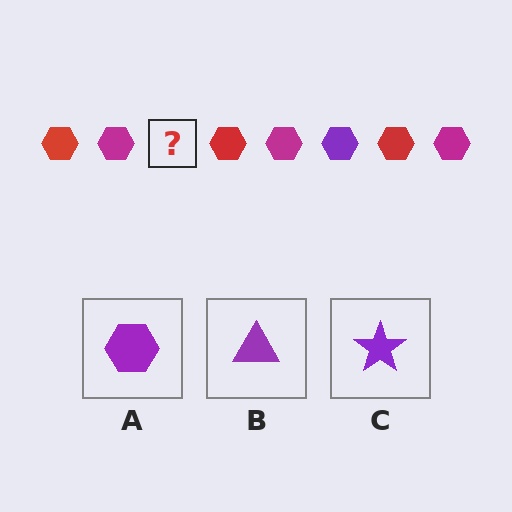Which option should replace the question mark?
Option A.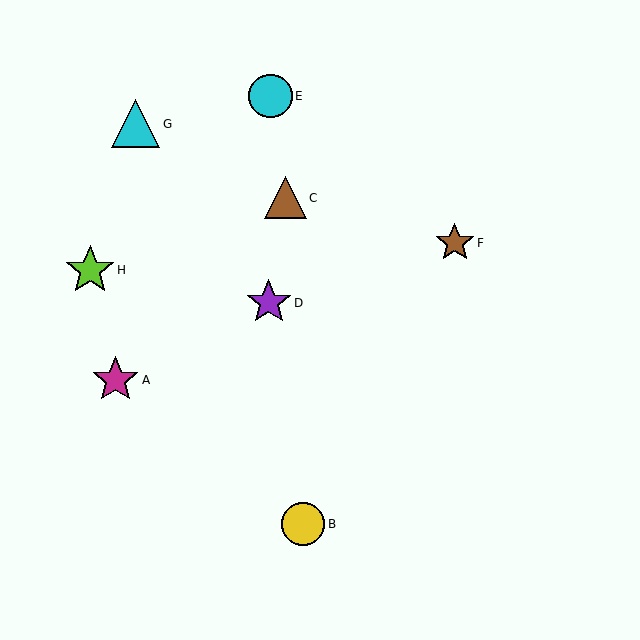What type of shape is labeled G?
Shape G is a cyan triangle.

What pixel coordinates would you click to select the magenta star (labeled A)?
Click at (116, 380) to select the magenta star A.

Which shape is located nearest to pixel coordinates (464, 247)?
The brown star (labeled F) at (455, 243) is nearest to that location.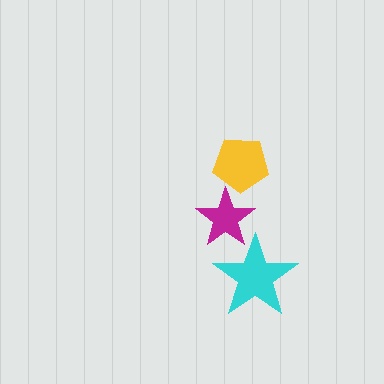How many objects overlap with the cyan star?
1 object overlaps with the cyan star.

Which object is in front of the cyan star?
The magenta star is in front of the cyan star.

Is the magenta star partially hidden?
No, no other shape covers it.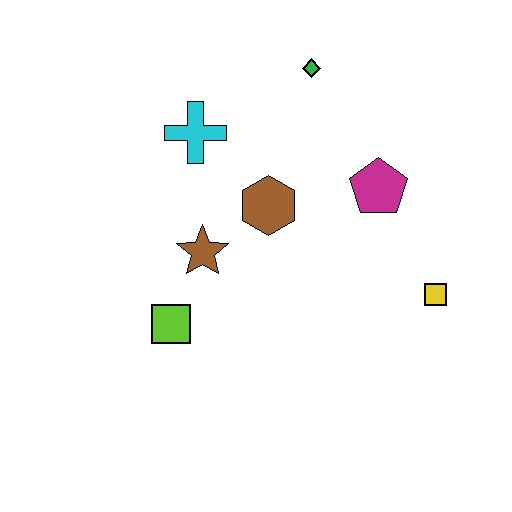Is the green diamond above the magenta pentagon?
Yes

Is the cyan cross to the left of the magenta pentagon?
Yes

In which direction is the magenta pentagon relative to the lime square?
The magenta pentagon is to the right of the lime square.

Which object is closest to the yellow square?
The magenta pentagon is closest to the yellow square.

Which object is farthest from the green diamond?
The lime square is farthest from the green diamond.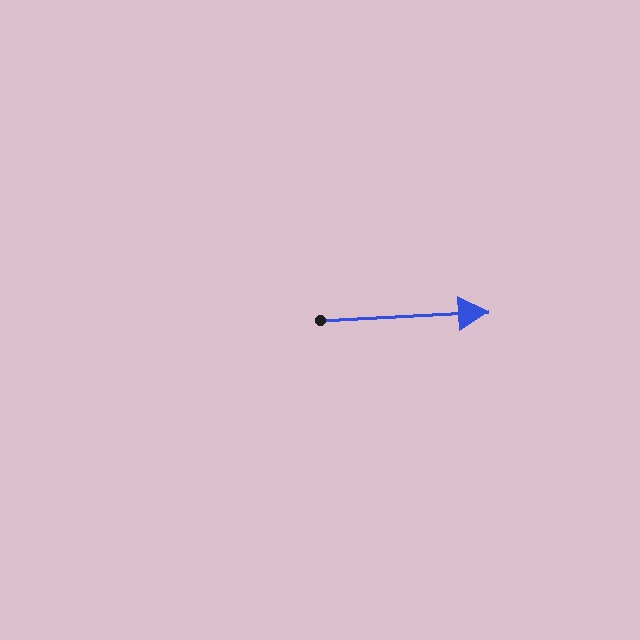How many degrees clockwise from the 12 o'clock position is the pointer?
Approximately 87 degrees.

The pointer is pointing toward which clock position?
Roughly 3 o'clock.